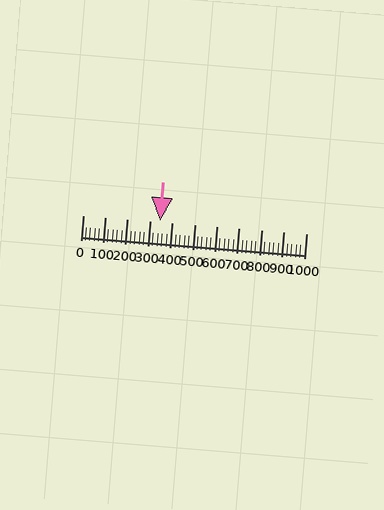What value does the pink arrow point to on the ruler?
The pink arrow points to approximately 346.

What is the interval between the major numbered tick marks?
The major tick marks are spaced 100 units apart.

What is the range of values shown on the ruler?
The ruler shows values from 0 to 1000.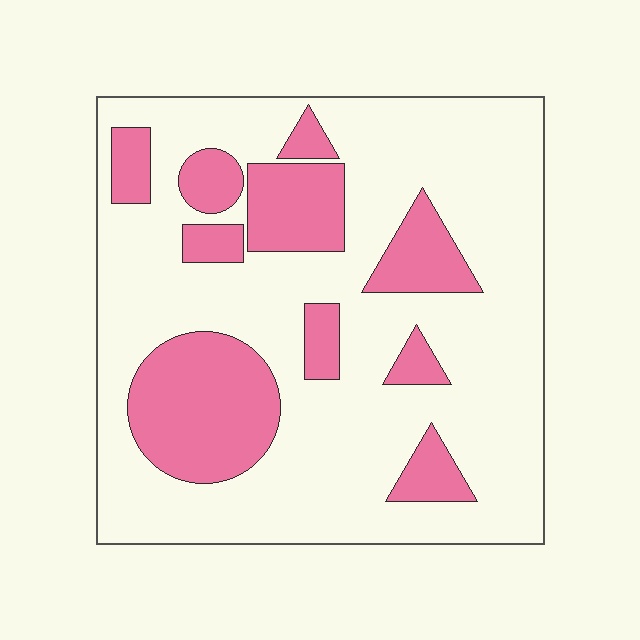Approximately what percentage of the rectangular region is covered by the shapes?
Approximately 25%.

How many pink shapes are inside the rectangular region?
10.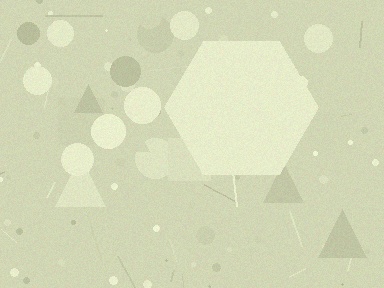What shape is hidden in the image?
A hexagon is hidden in the image.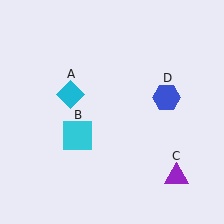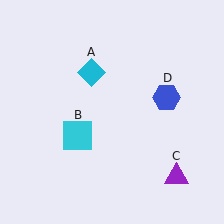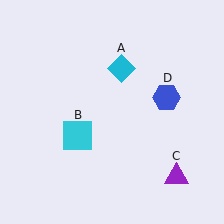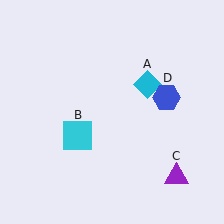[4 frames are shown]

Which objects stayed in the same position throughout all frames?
Cyan square (object B) and purple triangle (object C) and blue hexagon (object D) remained stationary.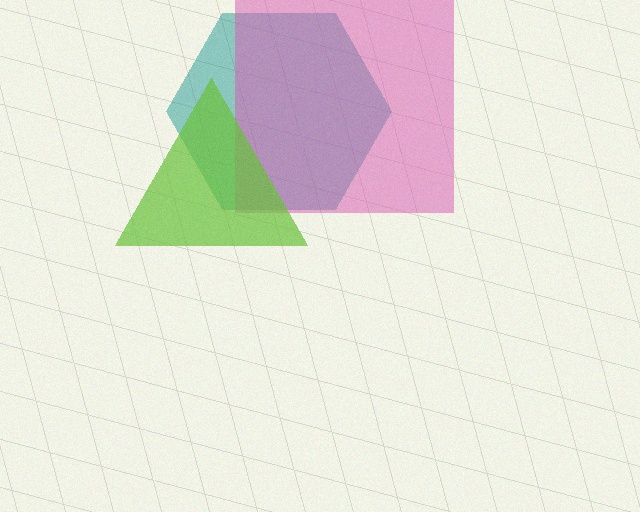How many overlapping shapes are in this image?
There are 3 overlapping shapes in the image.